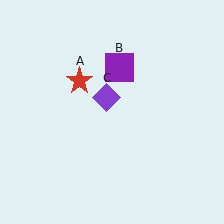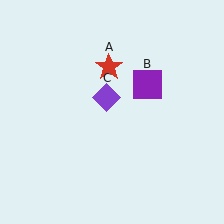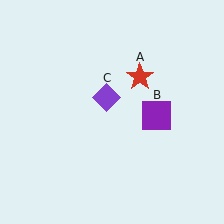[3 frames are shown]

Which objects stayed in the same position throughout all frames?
Purple diamond (object C) remained stationary.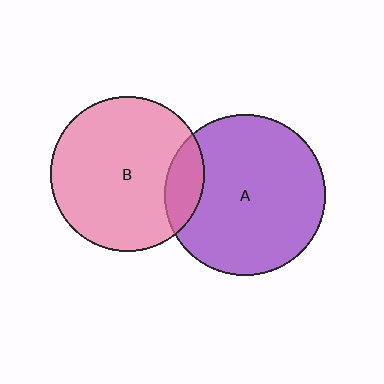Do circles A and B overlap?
Yes.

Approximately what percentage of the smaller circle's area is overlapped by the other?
Approximately 15%.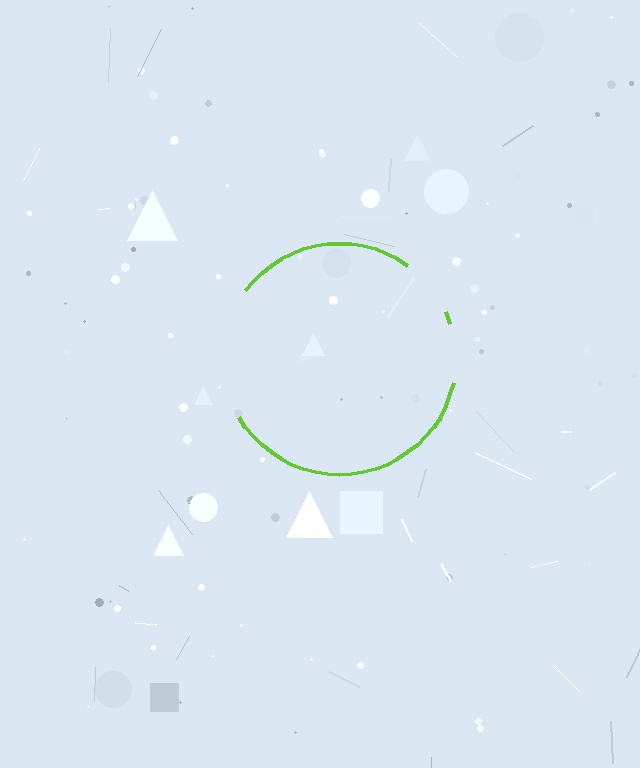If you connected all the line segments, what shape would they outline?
They would outline a circle.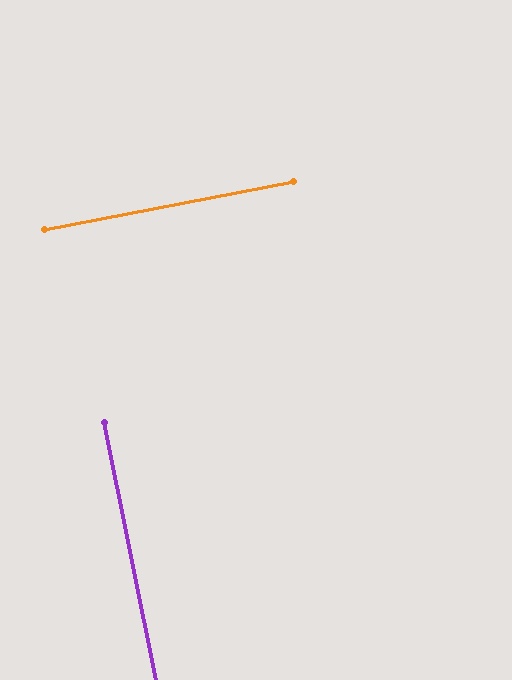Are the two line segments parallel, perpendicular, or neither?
Perpendicular — they meet at approximately 90°.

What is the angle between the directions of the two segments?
Approximately 90 degrees.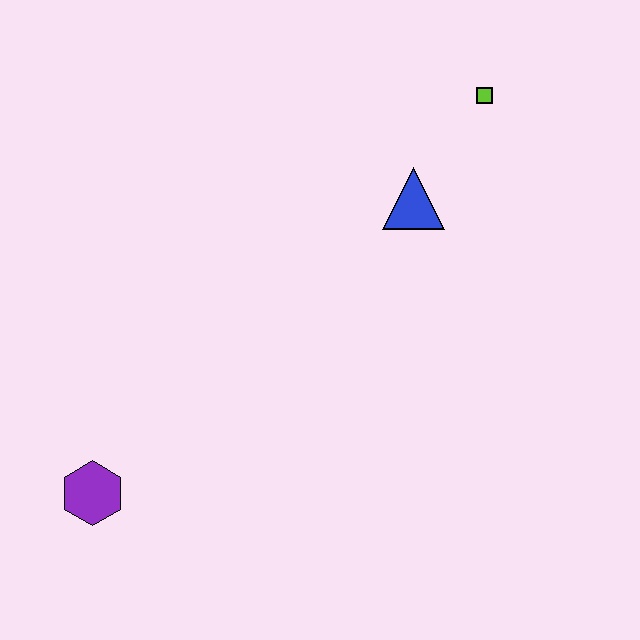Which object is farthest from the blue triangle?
The purple hexagon is farthest from the blue triangle.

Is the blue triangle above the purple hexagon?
Yes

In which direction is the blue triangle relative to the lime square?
The blue triangle is below the lime square.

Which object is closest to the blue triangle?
The lime square is closest to the blue triangle.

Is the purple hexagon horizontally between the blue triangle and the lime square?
No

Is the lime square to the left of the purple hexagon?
No